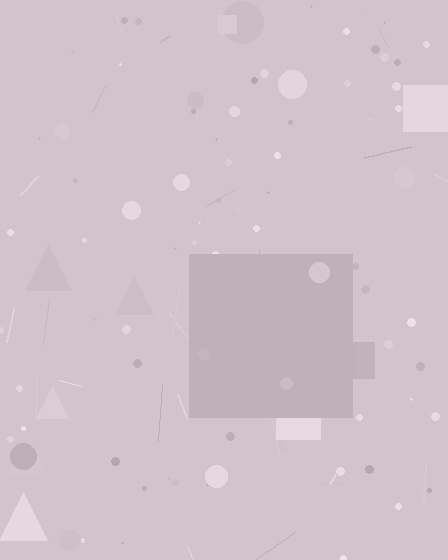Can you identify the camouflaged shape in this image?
The camouflaged shape is a square.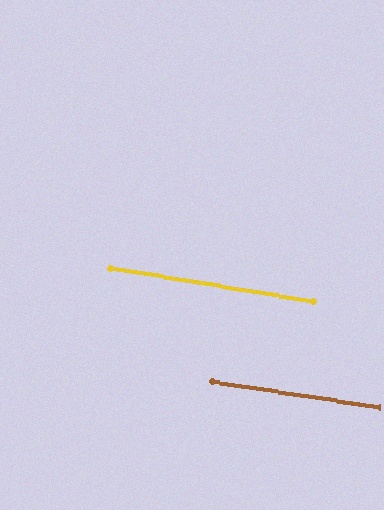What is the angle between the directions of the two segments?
Approximately 1 degree.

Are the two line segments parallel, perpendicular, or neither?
Parallel — their directions differ by only 0.7°.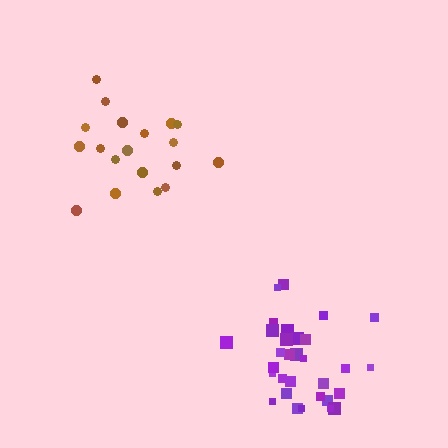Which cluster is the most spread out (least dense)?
Brown.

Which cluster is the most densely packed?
Purple.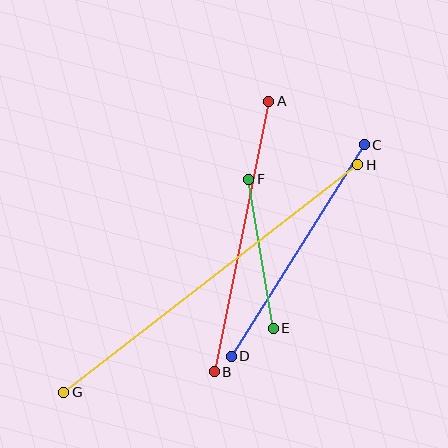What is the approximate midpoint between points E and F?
The midpoint is at approximately (261, 254) pixels.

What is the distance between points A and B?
The distance is approximately 276 pixels.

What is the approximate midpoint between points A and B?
The midpoint is at approximately (241, 236) pixels.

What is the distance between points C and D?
The distance is approximately 250 pixels.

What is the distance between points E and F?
The distance is approximately 151 pixels.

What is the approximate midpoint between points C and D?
The midpoint is at approximately (298, 250) pixels.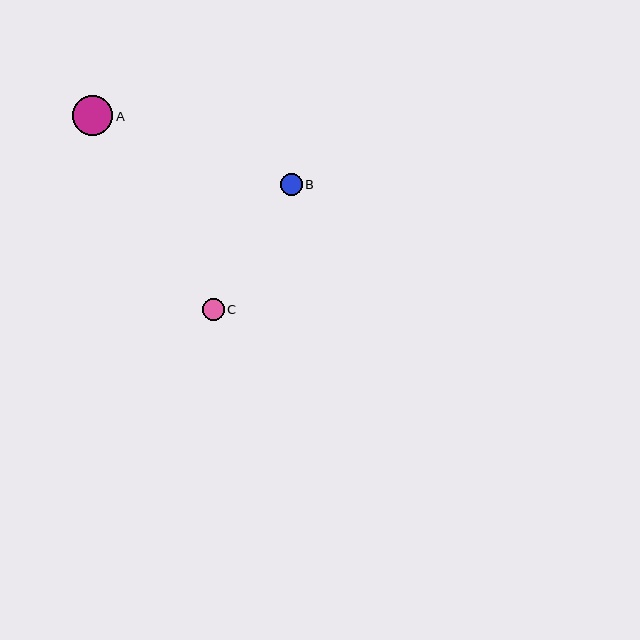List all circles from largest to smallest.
From largest to smallest: A, C, B.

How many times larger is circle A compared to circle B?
Circle A is approximately 1.9 times the size of circle B.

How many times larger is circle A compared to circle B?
Circle A is approximately 1.9 times the size of circle B.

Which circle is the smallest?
Circle B is the smallest with a size of approximately 22 pixels.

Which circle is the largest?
Circle A is the largest with a size of approximately 41 pixels.